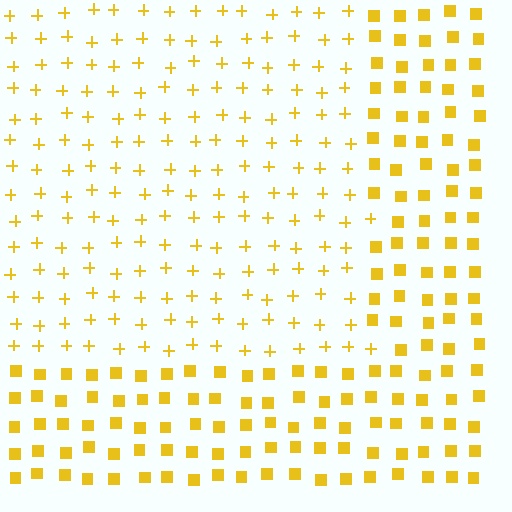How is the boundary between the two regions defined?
The boundary is defined by a change in element shape: plus signs inside vs. squares outside. All elements share the same color and spacing.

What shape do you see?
I see a rectangle.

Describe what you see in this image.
The image is filled with small yellow elements arranged in a uniform grid. A rectangle-shaped region contains plus signs, while the surrounding area contains squares. The boundary is defined purely by the change in element shape.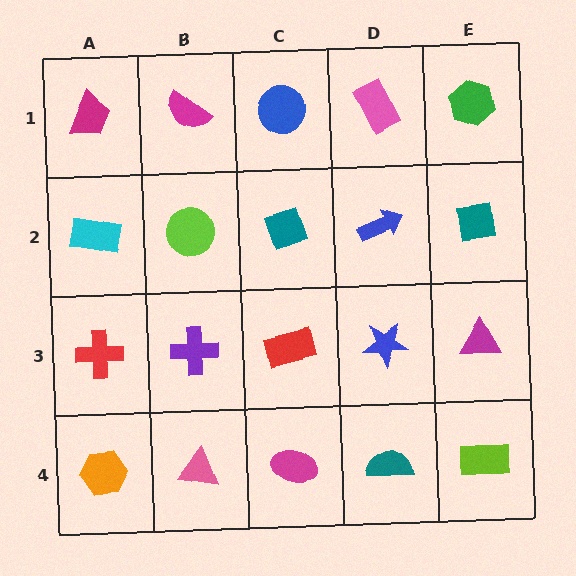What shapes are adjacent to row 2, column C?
A blue circle (row 1, column C), a red rectangle (row 3, column C), a lime circle (row 2, column B), a blue arrow (row 2, column D).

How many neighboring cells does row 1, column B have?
3.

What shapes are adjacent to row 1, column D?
A blue arrow (row 2, column D), a blue circle (row 1, column C), a green hexagon (row 1, column E).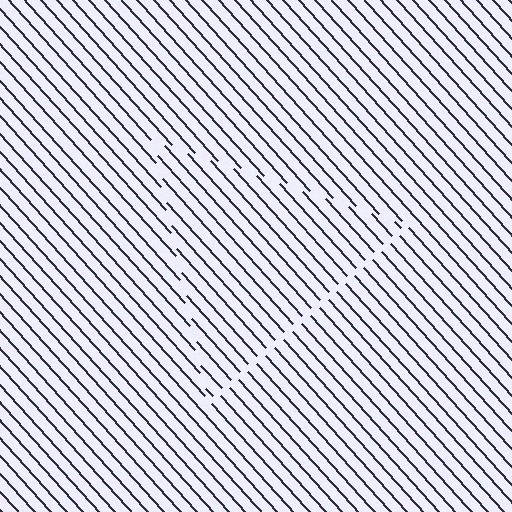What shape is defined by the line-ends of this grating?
An illusory triangle. The interior of the shape contains the same grating, shifted by half a period — the contour is defined by the phase discontinuity where line-ends from the inner and outer gratings abut.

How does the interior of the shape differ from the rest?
The interior of the shape contains the same grating, shifted by half a period — the contour is defined by the phase discontinuity where line-ends from the inner and outer gratings abut.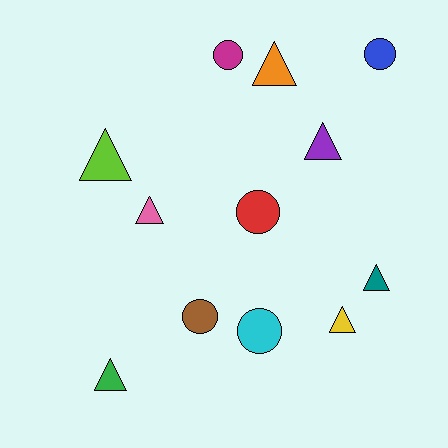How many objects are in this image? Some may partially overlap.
There are 12 objects.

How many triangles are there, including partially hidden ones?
There are 7 triangles.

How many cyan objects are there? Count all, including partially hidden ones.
There is 1 cyan object.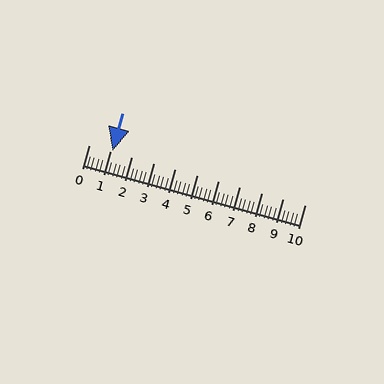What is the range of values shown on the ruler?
The ruler shows values from 0 to 10.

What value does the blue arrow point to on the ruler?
The blue arrow points to approximately 1.1.